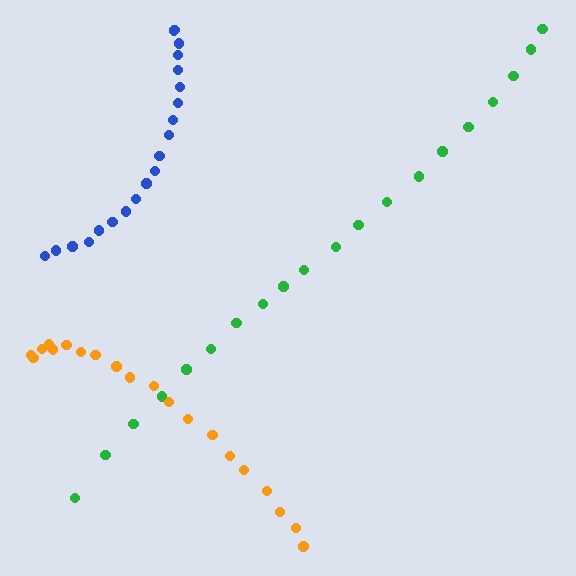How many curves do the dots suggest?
There are 3 distinct paths.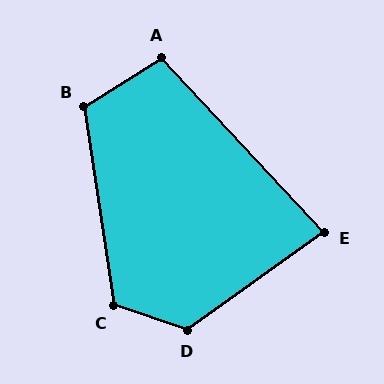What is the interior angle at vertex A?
Approximately 101 degrees (obtuse).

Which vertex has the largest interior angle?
D, at approximately 126 degrees.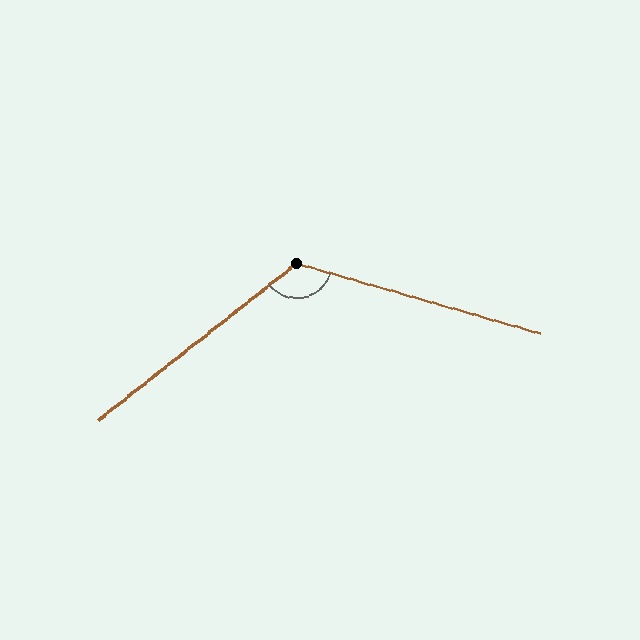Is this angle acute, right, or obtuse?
It is obtuse.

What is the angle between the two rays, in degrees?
Approximately 126 degrees.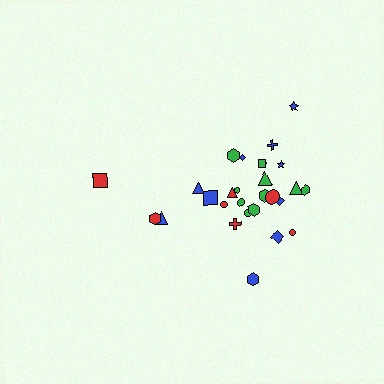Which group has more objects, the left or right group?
The right group.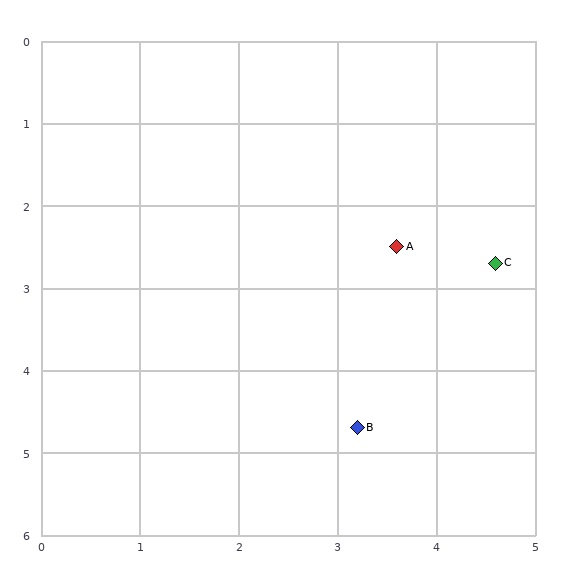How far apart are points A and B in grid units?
Points A and B are about 2.2 grid units apart.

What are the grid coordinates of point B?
Point B is at approximately (3.2, 4.7).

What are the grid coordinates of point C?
Point C is at approximately (4.6, 2.7).